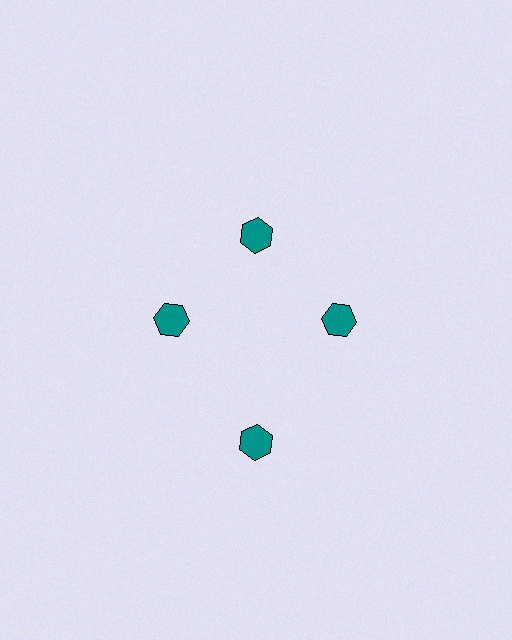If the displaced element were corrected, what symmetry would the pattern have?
It would have 4-fold rotational symmetry — the pattern would map onto itself every 90 degrees.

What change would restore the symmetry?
The symmetry would be restored by moving it inward, back onto the ring so that all 4 hexagons sit at equal angles and equal distance from the center.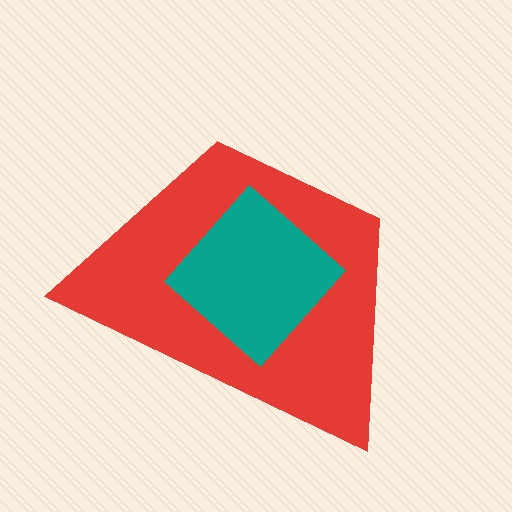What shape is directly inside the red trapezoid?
The teal diamond.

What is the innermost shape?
The teal diamond.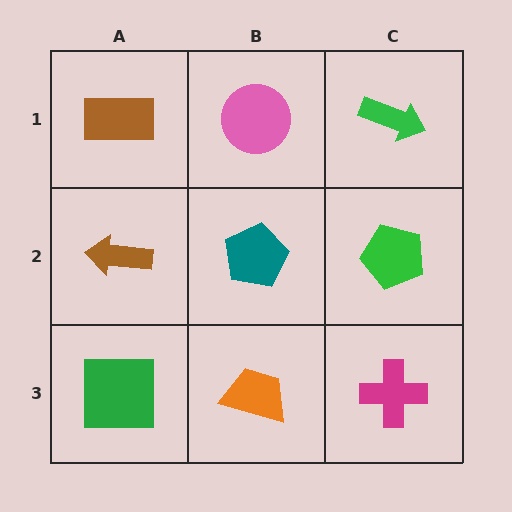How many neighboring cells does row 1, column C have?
2.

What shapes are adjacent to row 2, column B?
A pink circle (row 1, column B), an orange trapezoid (row 3, column B), a brown arrow (row 2, column A), a green pentagon (row 2, column C).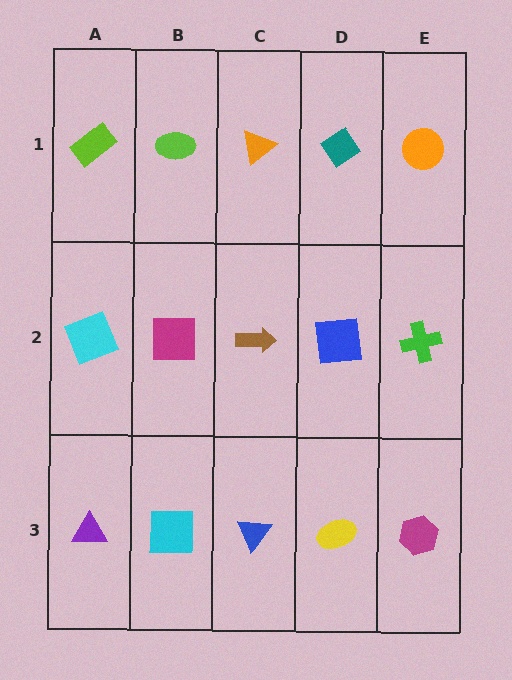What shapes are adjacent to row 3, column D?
A blue square (row 2, column D), a blue triangle (row 3, column C), a magenta hexagon (row 3, column E).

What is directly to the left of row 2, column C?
A magenta square.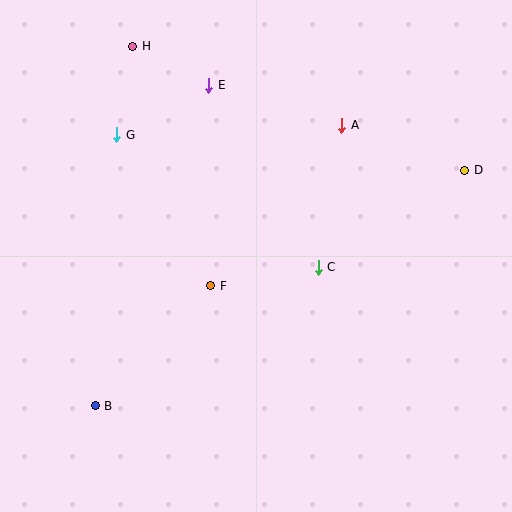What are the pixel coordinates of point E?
Point E is at (209, 85).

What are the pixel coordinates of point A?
Point A is at (342, 125).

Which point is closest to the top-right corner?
Point D is closest to the top-right corner.